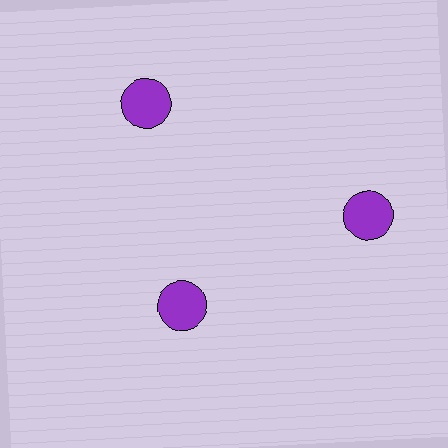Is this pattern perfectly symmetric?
No. The 3 purple circles are arranged in a ring, but one element near the 7 o'clock position is pulled inward toward the center, breaking the 3-fold rotational symmetry.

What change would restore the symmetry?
The symmetry would be restored by moving it outward, back onto the ring so that all 3 circles sit at equal angles and equal distance from the center.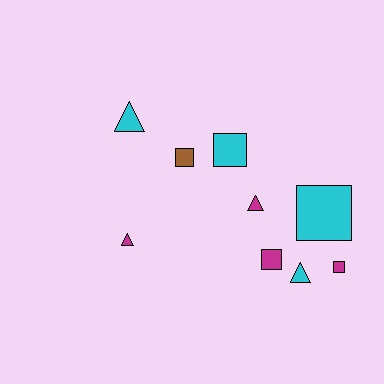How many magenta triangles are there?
There are 2 magenta triangles.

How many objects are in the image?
There are 9 objects.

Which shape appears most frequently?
Square, with 5 objects.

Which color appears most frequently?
Cyan, with 4 objects.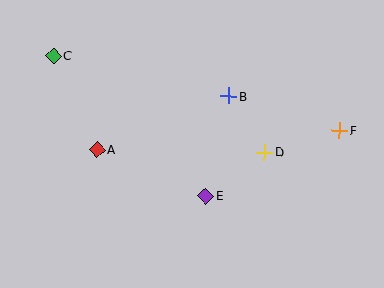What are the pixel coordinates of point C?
Point C is at (54, 56).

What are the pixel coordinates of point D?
Point D is at (265, 152).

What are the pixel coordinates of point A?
Point A is at (97, 149).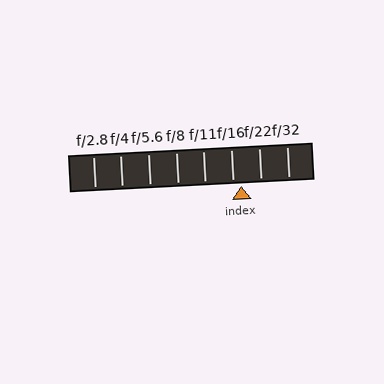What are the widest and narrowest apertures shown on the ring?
The widest aperture shown is f/2.8 and the narrowest is f/32.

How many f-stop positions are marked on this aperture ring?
There are 8 f-stop positions marked.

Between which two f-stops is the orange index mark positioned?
The index mark is between f/16 and f/22.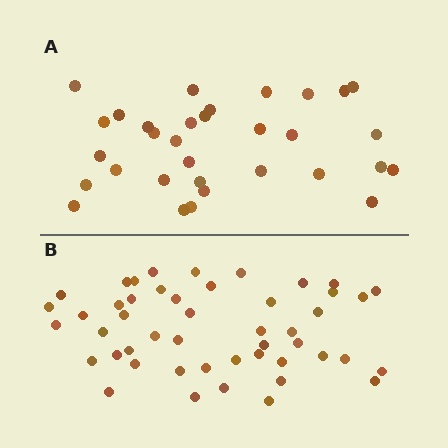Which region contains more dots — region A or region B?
Region B (the bottom region) has more dots.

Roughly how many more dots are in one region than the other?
Region B has approximately 15 more dots than region A.